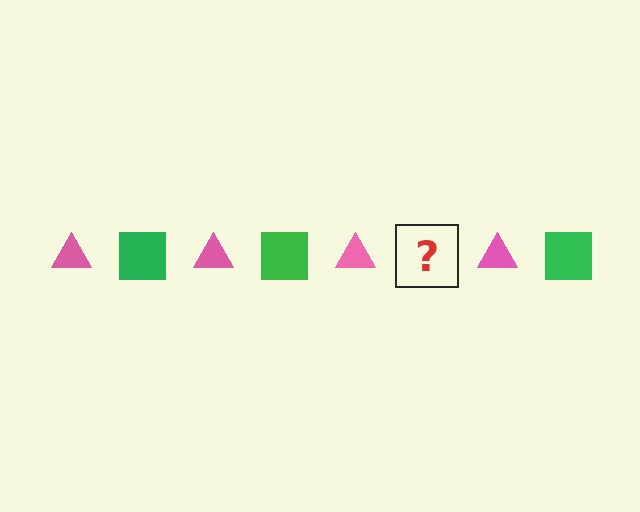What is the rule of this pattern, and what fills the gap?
The rule is that the pattern alternates between pink triangle and green square. The gap should be filled with a green square.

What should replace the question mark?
The question mark should be replaced with a green square.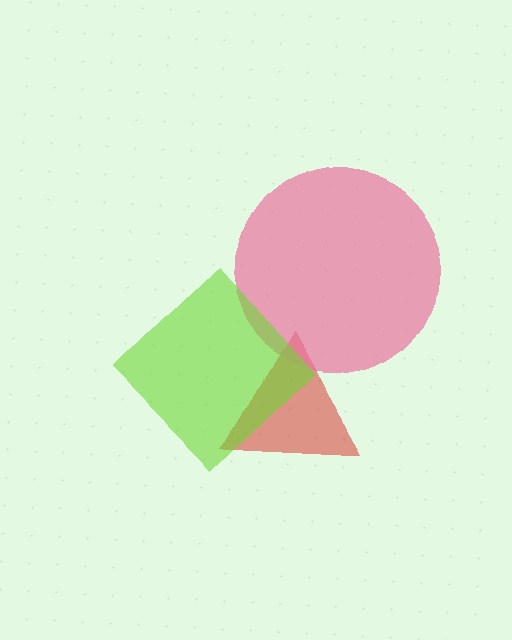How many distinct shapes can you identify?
There are 3 distinct shapes: a red triangle, a pink circle, a lime diamond.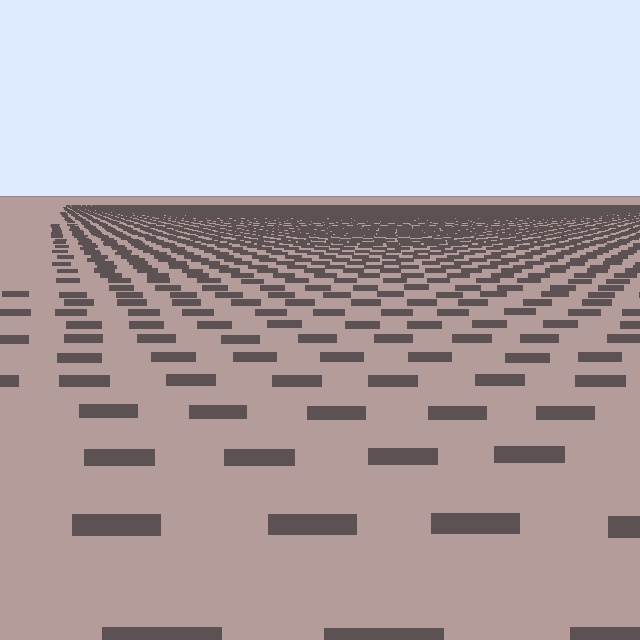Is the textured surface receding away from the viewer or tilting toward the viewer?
The surface is receding away from the viewer. Texture elements get smaller and denser toward the top.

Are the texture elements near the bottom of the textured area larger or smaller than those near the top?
Larger. Near the bottom, elements are closer to the viewer and appear at a bigger on-screen size.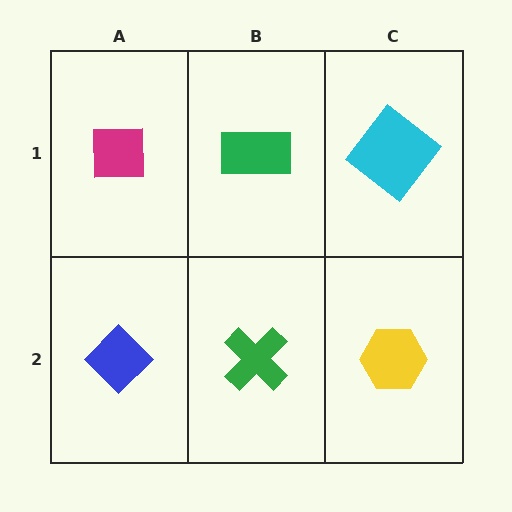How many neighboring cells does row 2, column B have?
3.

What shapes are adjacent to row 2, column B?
A green rectangle (row 1, column B), a blue diamond (row 2, column A), a yellow hexagon (row 2, column C).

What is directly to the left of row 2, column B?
A blue diamond.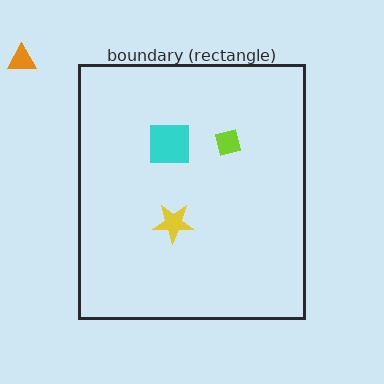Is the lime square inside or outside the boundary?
Inside.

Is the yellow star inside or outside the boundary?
Inside.